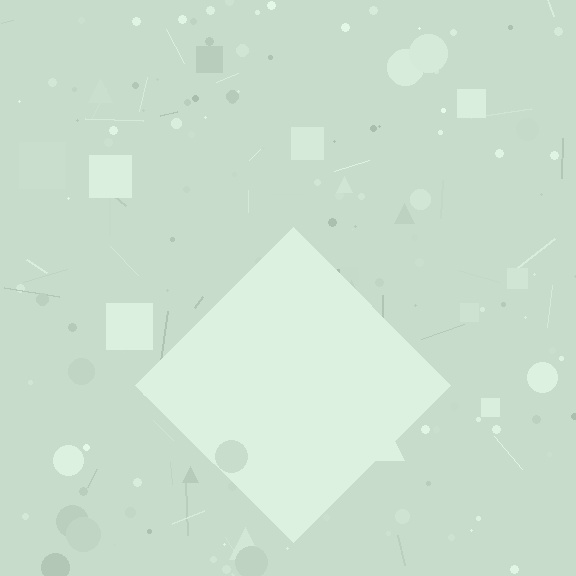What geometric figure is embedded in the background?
A diamond is embedded in the background.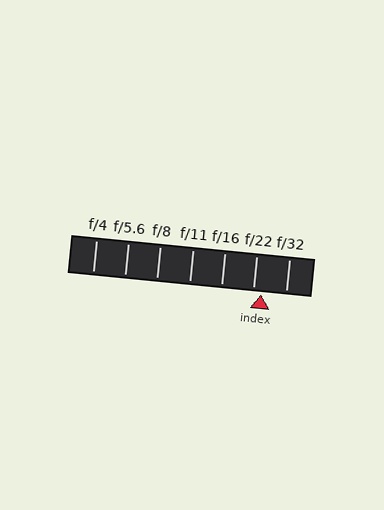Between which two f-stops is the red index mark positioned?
The index mark is between f/22 and f/32.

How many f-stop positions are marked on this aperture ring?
There are 7 f-stop positions marked.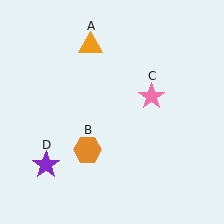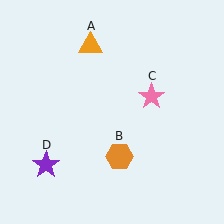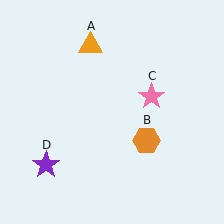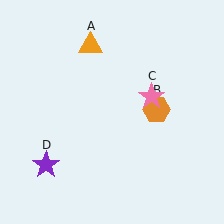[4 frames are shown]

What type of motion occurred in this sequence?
The orange hexagon (object B) rotated counterclockwise around the center of the scene.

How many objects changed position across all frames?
1 object changed position: orange hexagon (object B).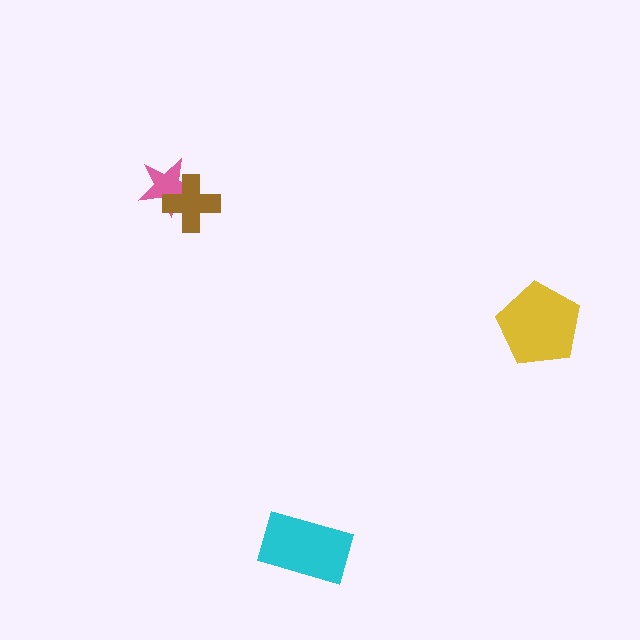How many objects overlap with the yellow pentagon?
0 objects overlap with the yellow pentagon.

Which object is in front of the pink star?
The brown cross is in front of the pink star.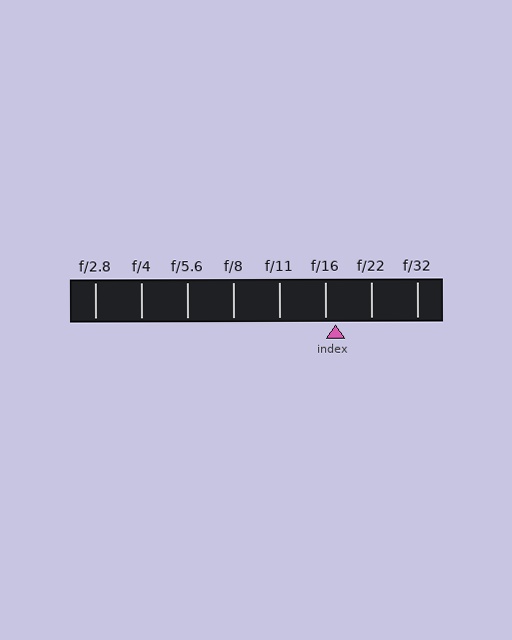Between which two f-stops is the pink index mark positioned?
The index mark is between f/16 and f/22.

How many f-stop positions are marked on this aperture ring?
There are 8 f-stop positions marked.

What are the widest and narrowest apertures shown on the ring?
The widest aperture shown is f/2.8 and the narrowest is f/32.